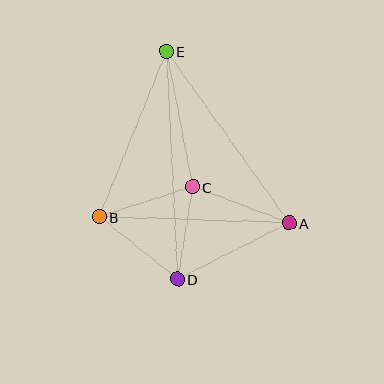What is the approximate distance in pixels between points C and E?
The distance between C and E is approximately 138 pixels.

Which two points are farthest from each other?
Points D and E are farthest from each other.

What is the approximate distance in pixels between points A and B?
The distance between A and B is approximately 190 pixels.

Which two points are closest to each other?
Points C and D are closest to each other.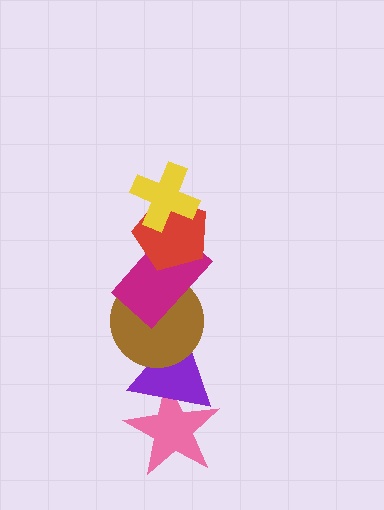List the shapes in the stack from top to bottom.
From top to bottom: the yellow cross, the red pentagon, the magenta rectangle, the brown circle, the purple triangle, the pink star.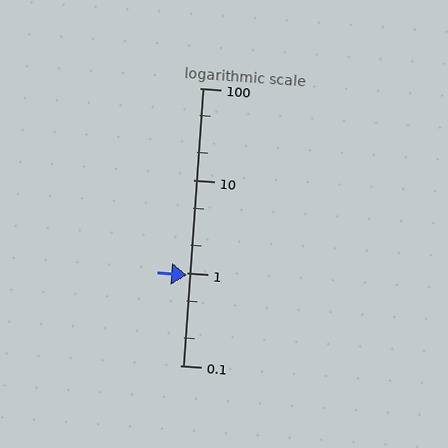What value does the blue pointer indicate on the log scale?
The pointer indicates approximately 0.95.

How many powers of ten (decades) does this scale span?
The scale spans 3 decades, from 0.1 to 100.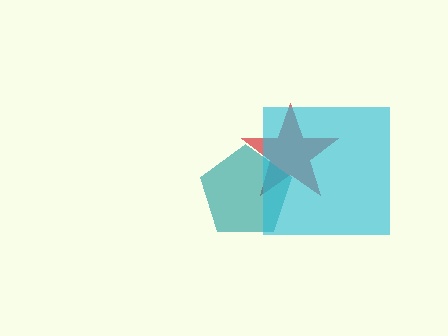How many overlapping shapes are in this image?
There are 3 overlapping shapes in the image.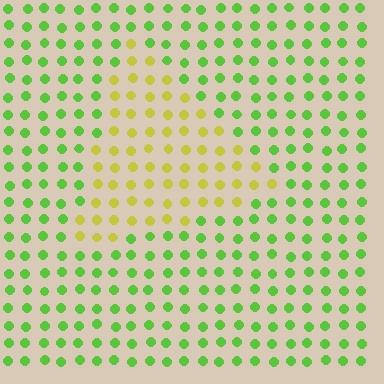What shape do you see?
I see a triangle.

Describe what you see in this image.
The image is filled with small lime elements in a uniform arrangement. A triangle-shaped region is visible where the elements are tinted to a slightly different hue, forming a subtle color boundary.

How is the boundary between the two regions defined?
The boundary is defined purely by a slight shift in hue (about 46 degrees). Spacing, size, and orientation are identical on both sides.